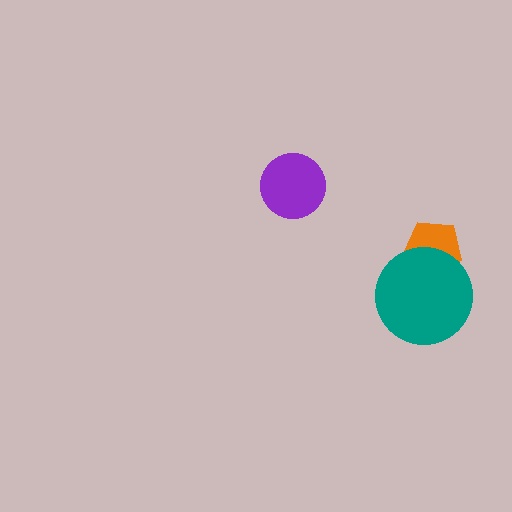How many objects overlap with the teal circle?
1 object overlaps with the teal circle.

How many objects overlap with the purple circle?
0 objects overlap with the purple circle.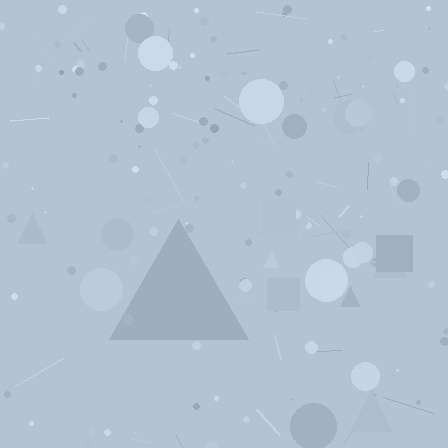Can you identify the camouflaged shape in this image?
The camouflaged shape is a triangle.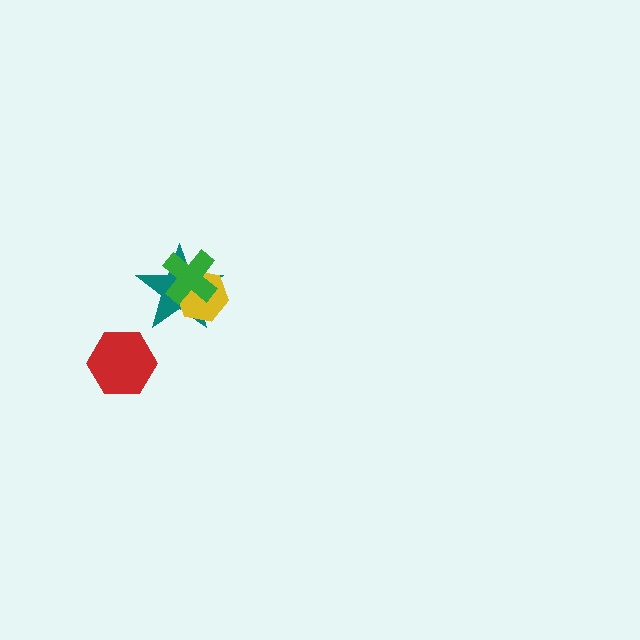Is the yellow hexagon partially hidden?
Yes, it is partially covered by another shape.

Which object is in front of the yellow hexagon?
The green cross is in front of the yellow hexagon.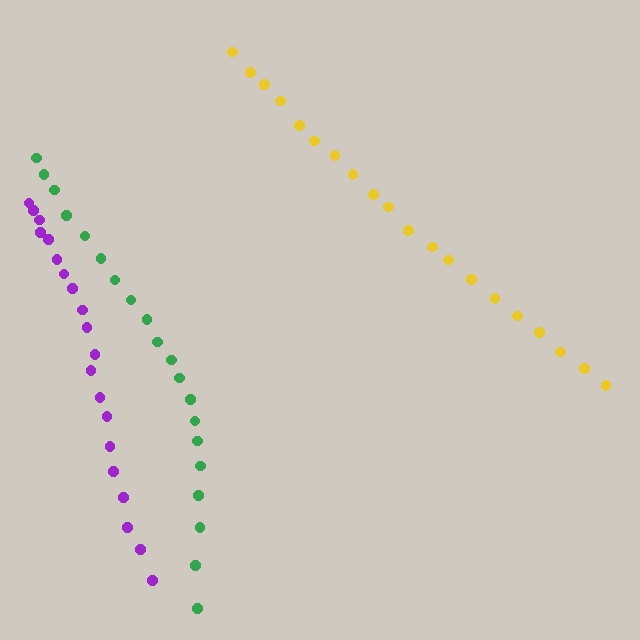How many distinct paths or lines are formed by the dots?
There are 3 distinct paths.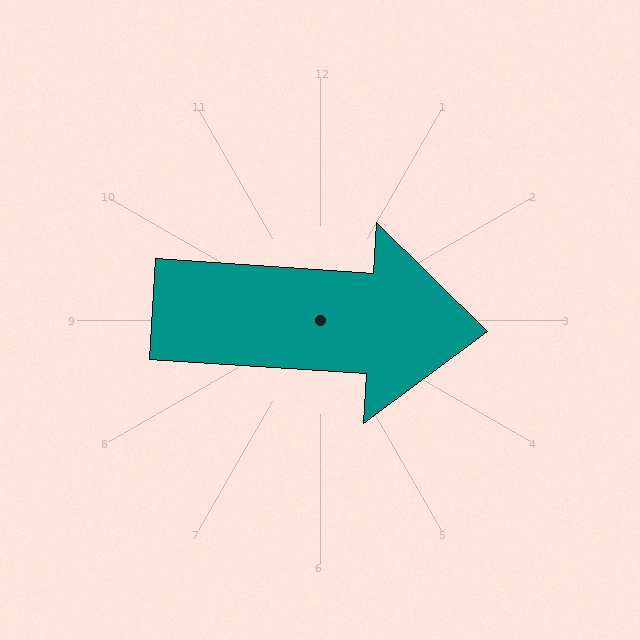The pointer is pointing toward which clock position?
Roughly 3 o'clock.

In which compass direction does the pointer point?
East.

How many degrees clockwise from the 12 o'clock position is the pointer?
Approximately 94 degrees.